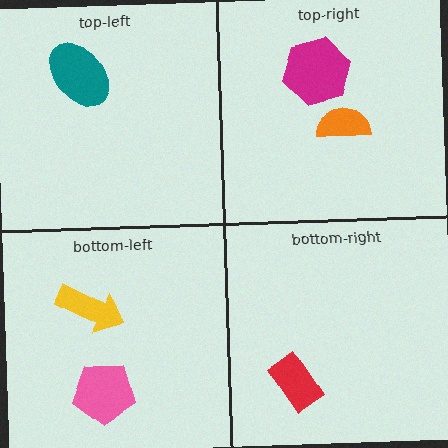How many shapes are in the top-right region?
2.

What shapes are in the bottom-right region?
The red rectangle.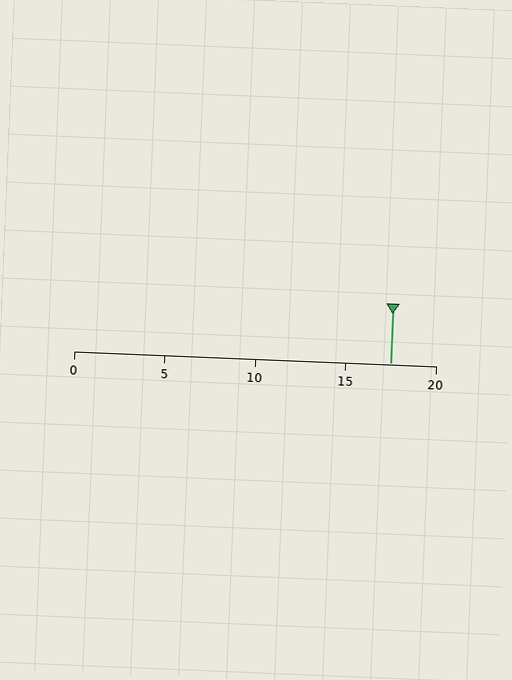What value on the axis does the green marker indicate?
The marker indicates approximately 17.5.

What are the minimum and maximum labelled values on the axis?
The axis runs from 0 to 20.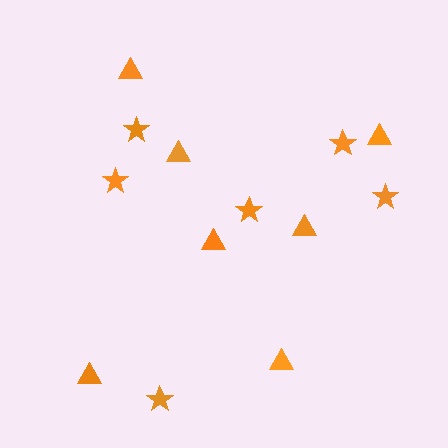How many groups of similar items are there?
There are 2 groups: one group of triangles (7) and one group of stars (6).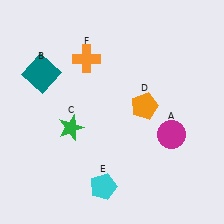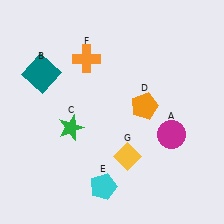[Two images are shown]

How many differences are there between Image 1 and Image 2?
There is 1 difference between the two images.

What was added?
A yellow diamond (G) was added in Image 2.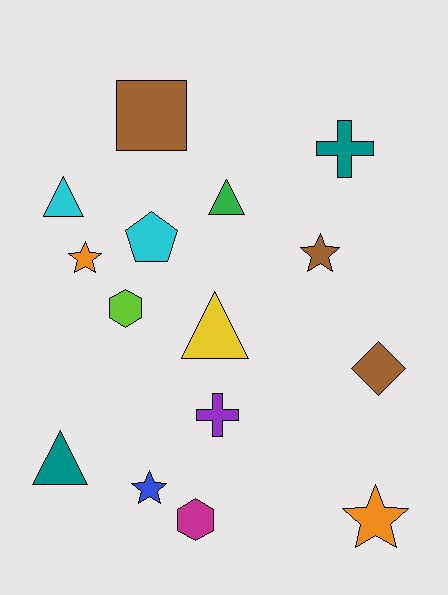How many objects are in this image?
There are 15 objects.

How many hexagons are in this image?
There are 2 hexagons.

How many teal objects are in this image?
There are 2 teal objects.